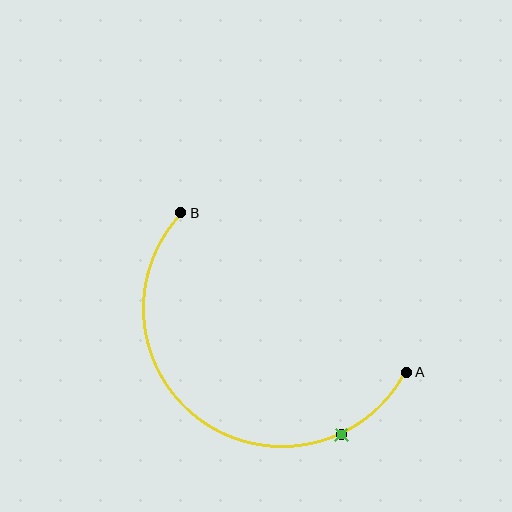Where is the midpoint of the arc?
The arc midpoint is the point on the curve farthest from the straight line joining A and B. It sits below and to the left of that line.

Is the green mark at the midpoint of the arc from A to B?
No. The green mark lies on the arc but is closer to endpoint A. The arc midpoint would be at the point on the curve equidistant along the arc from both A and B.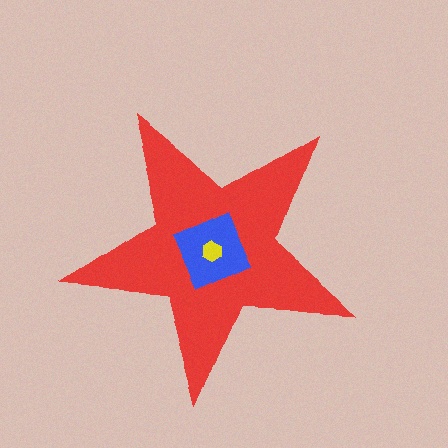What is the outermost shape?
The red star.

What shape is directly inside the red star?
The blue diamond.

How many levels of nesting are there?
3.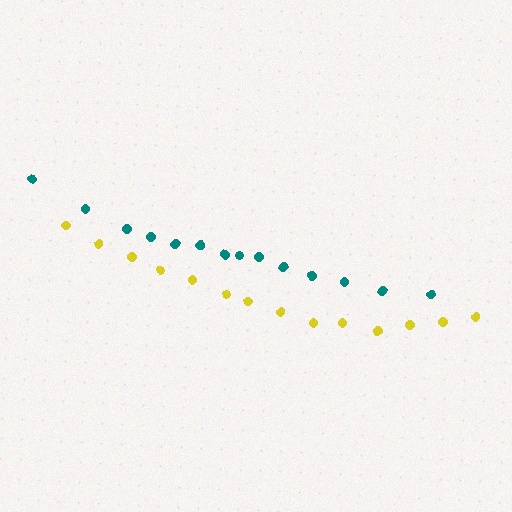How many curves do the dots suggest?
There are 2 distinct paths.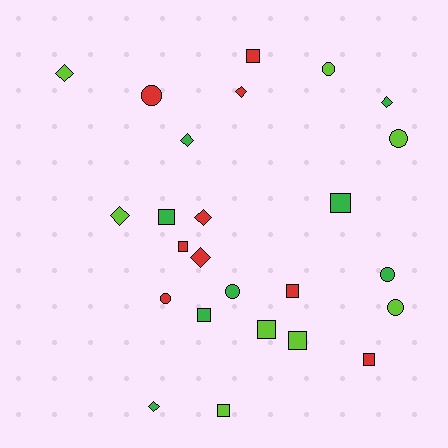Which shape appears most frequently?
Square, with 10 objects.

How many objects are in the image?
There are 25 objects.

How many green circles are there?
There are 2 green circles.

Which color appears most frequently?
Red, with 9 objects.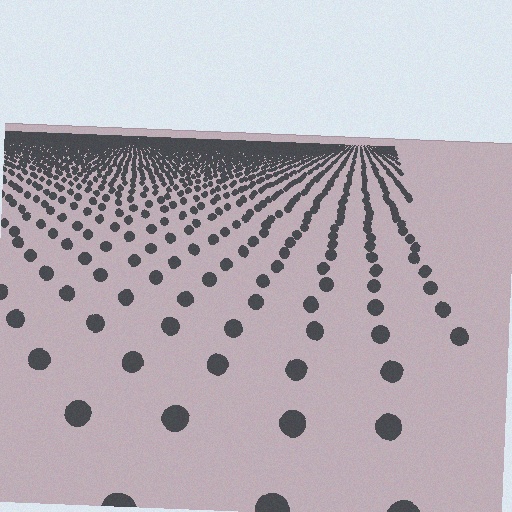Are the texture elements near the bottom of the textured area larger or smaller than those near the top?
Larger. Near the bottom, elements are closer to the viewer and appear at a bigger on-screen size.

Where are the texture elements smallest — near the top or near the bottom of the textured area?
Near the top.